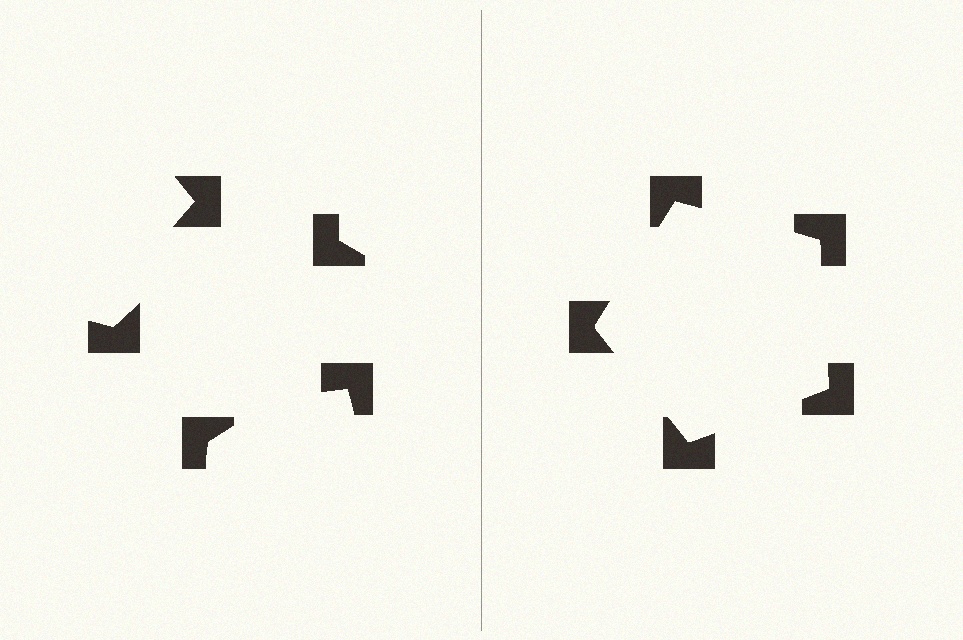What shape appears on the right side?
An illusory pentagon.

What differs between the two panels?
The notched squares are positioned identically on both sides; only the wedge orientations differ. On the right they align to a pentagon; on the left they are misaligned.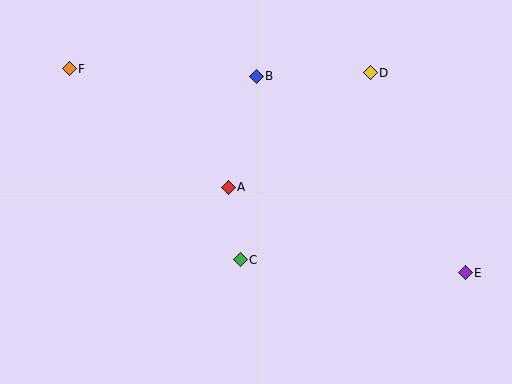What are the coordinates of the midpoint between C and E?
The midpoint between C and E is at (353, 266).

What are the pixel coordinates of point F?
Point F is at (69, 69).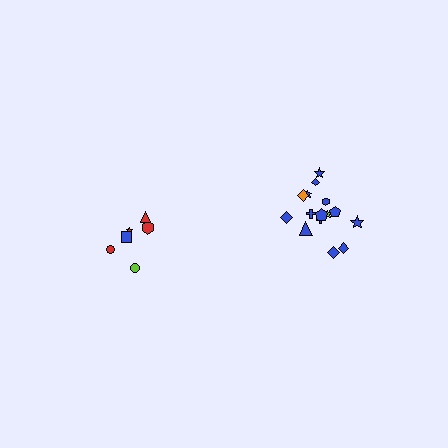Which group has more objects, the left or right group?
The right group.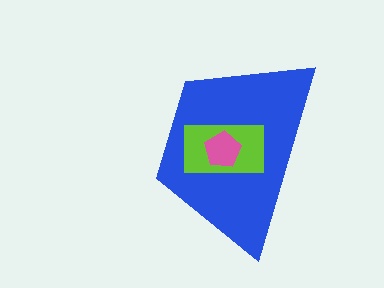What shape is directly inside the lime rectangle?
The pink pentagon.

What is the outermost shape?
The blue trapezoid.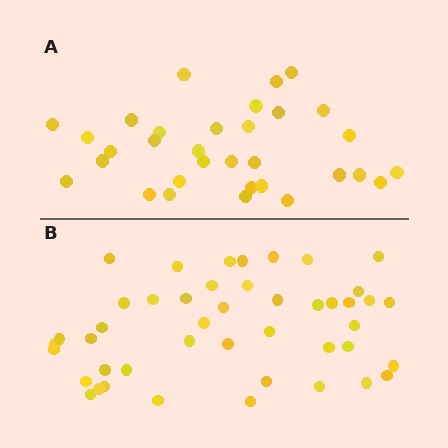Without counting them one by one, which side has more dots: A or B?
Region B (the bottom region) has more dots.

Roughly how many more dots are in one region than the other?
Region B has approximately 15 more dots than region A.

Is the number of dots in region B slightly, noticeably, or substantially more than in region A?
Region B has noticeably more, but not dramatically so. The ratio is roughly 1.4 to 1.